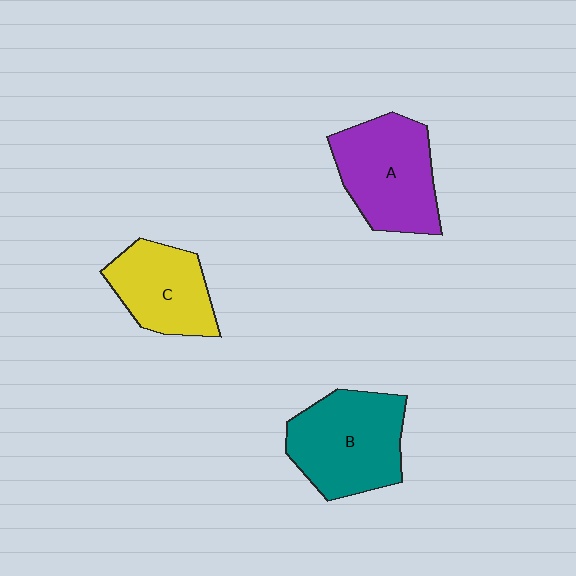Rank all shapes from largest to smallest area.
From largest to smallest: B (teal), A (purple), C (yellow).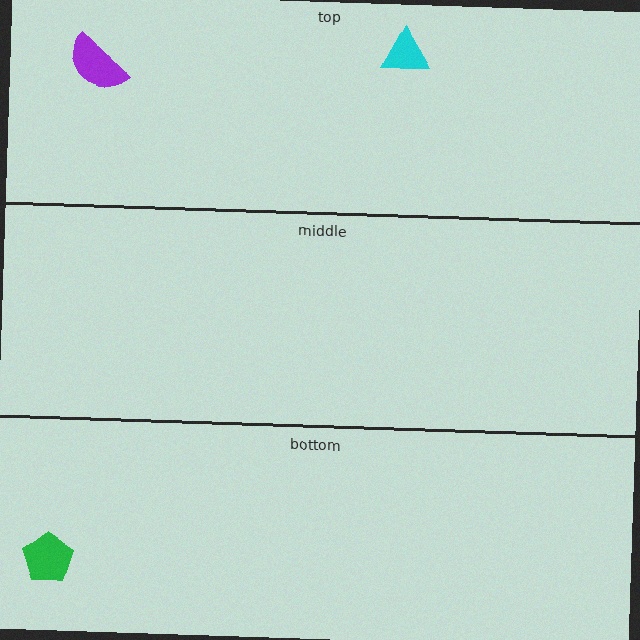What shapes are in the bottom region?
The green pentagon.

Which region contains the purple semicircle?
The top region.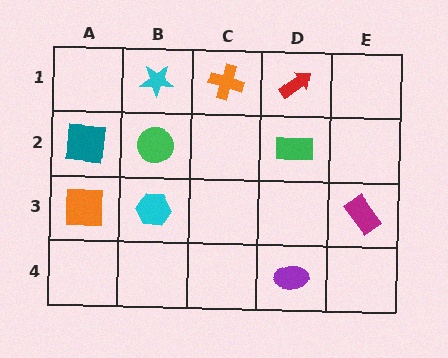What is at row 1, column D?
A red arrow.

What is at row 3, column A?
An orange square.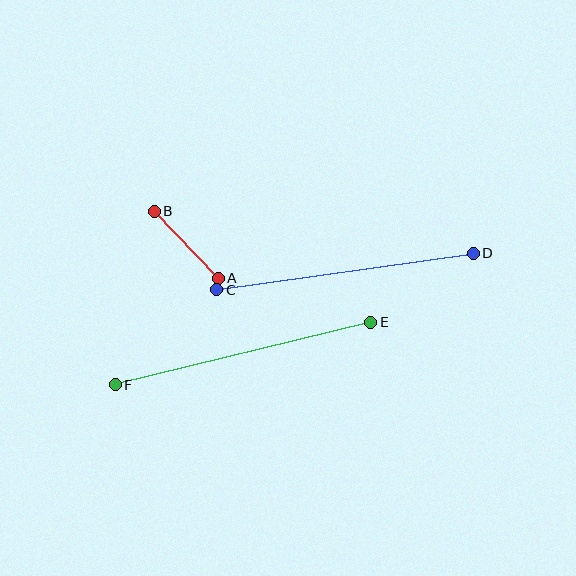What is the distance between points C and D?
The distance is approximately 259 pixels.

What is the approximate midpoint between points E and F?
The midpoint is at approximately (243, 353) pixels.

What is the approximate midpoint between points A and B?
The midpoint is at approximately (186, 245) pixels.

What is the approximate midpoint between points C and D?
The midpoint is at approximately (345, 271) pixels.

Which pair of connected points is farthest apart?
Points E and F are farthest apart.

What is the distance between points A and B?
The distance is approximately 93 pixels.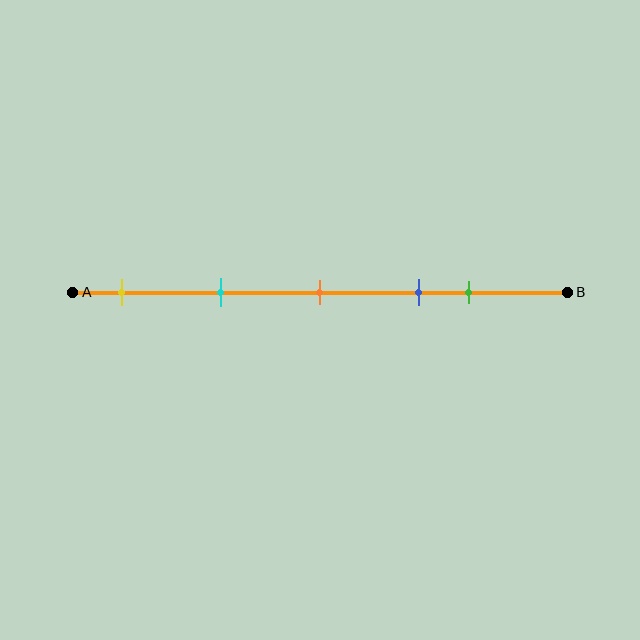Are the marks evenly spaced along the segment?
No, the marks are not evenly spaced.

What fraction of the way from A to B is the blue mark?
The blue mark is approximately 70% (0.7) of the way from A to B.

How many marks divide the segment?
There are 5 marks dividing the segment.